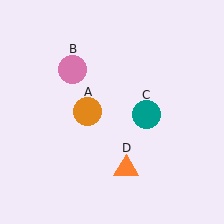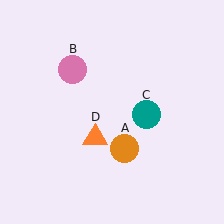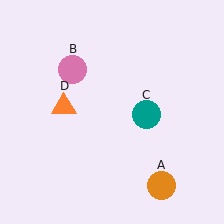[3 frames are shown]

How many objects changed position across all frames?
2 objects changed position: orange circle (object A), orange triangle (object D).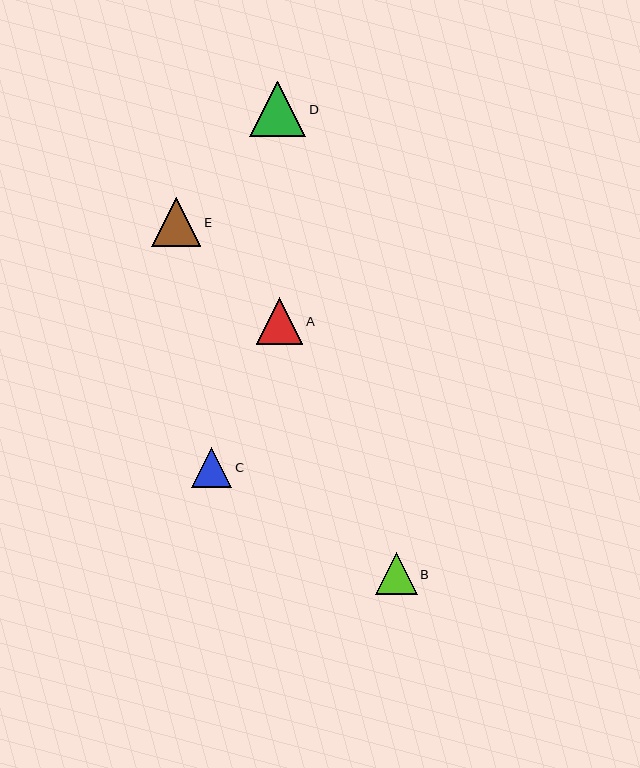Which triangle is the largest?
Triangle D is the largest with a size of approximately 56 pixels.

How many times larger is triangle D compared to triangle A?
Triangle D is approximately 1.2 times the size of triangle A.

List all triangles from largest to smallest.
From largest to smallest: D, E, A, B, C.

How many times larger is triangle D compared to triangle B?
Triangle D is approximately 1.3 times the size of triangle B.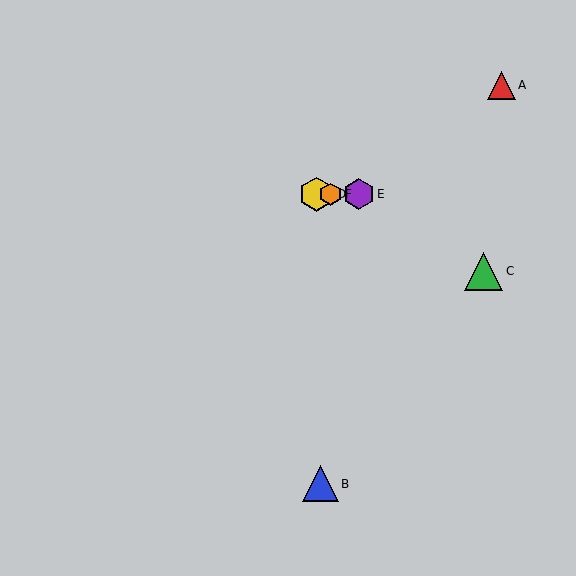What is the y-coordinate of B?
Object B is at y≈484.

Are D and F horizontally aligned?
Yes, both are at y≈194.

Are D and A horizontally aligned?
No, D is at y≈194 and A is at y≈85.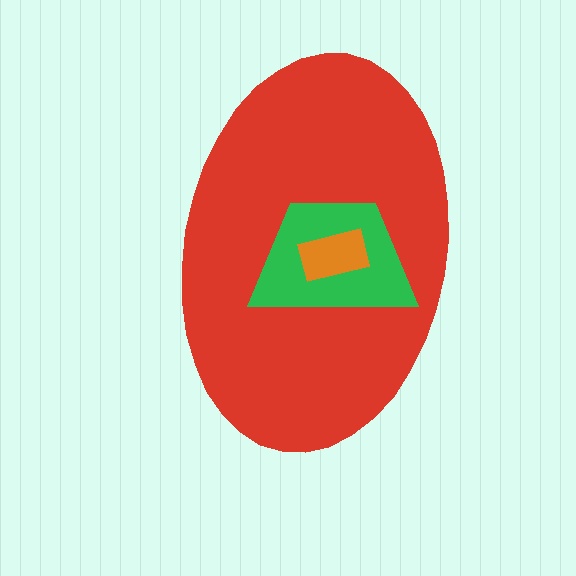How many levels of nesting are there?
3.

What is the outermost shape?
The red ellipse.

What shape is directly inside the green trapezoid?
The orange rectangle.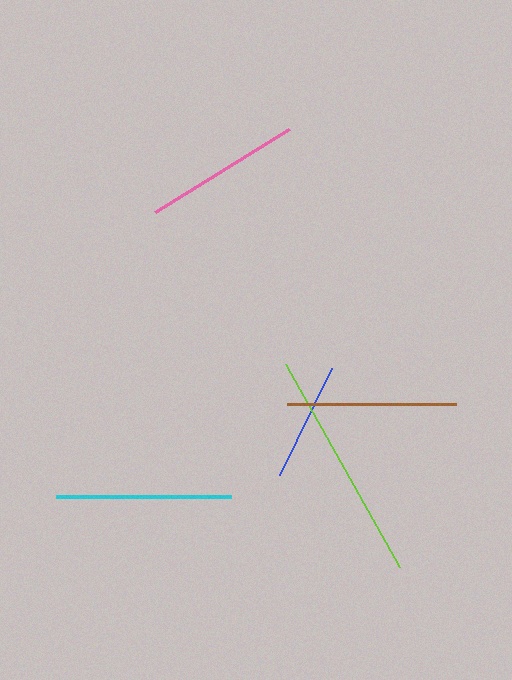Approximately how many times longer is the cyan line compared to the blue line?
The cyan line is approximately 1.5 times the length of the blue line.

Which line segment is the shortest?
The blue line is the shortest at approximately 119 pixels.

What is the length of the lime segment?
The lime segment is approximately 233 pixels long.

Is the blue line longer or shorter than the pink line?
The pink line is longer than the blue line.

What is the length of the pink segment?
The pink segment is approximately 158 pixels long.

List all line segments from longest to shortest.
From longest to shortest: lime, cyan, brown, pink, blue.